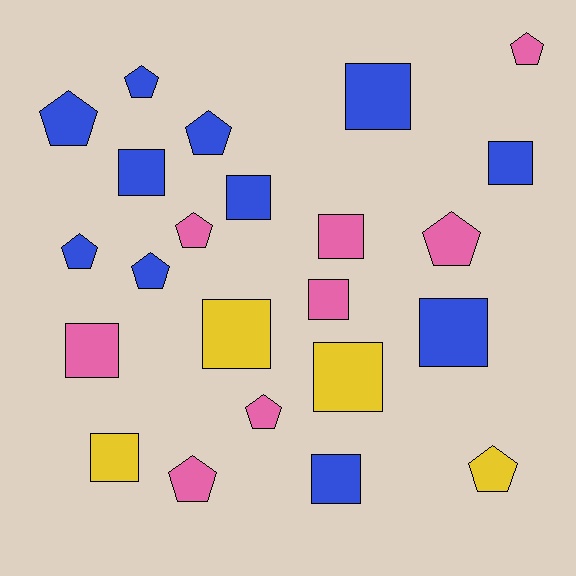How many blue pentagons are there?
There are 5 blue pentagons.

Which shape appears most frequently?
Square, with 12 objects.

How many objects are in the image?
There are 23 objects.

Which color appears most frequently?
Blue, with 11 objects.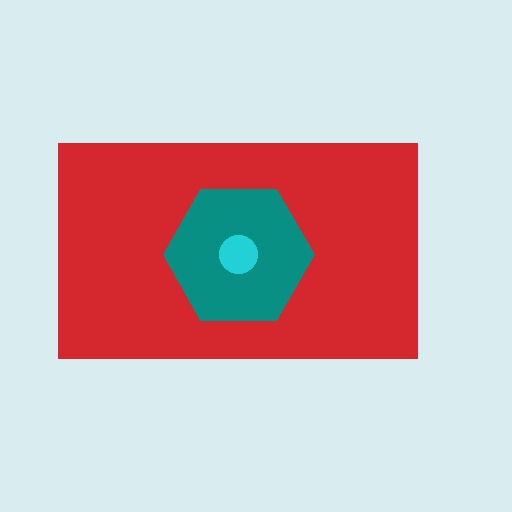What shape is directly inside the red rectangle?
The teal hexagon.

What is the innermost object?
The cyan circle.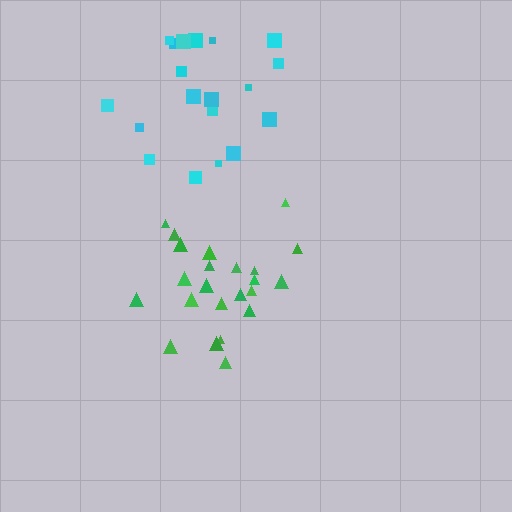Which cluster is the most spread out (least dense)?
Cyan.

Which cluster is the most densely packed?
Green.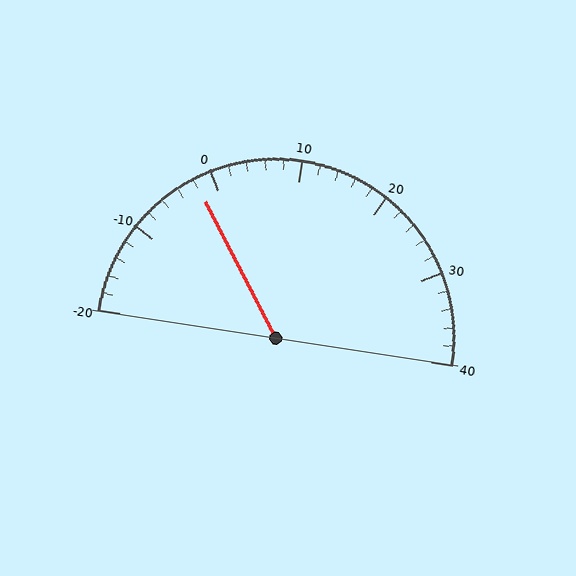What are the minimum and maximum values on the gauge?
The gauge ranges from -20 to 40.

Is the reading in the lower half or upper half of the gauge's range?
The reading is in the lower half of the range (-20 to 40).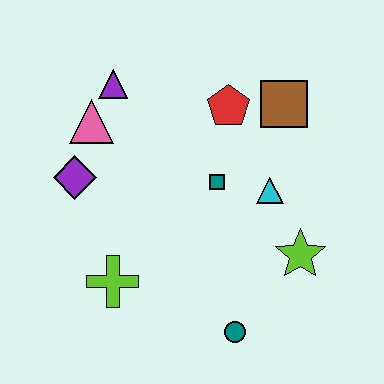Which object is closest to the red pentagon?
The brown square is closest to the red pentagon.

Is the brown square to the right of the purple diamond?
Yes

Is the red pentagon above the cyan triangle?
Yes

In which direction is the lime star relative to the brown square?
The lime star is below the brown square.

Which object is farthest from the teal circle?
The purple triangle is farthest from the teal circle.